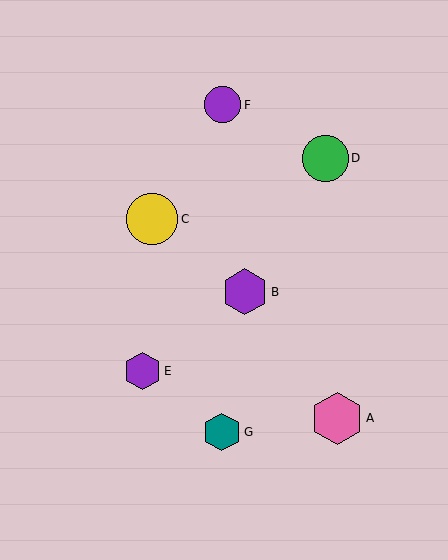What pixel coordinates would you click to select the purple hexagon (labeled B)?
Click at (245, 292) to select the purple hexagon B.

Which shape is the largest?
The pink hexagon (labeled A) is the largest.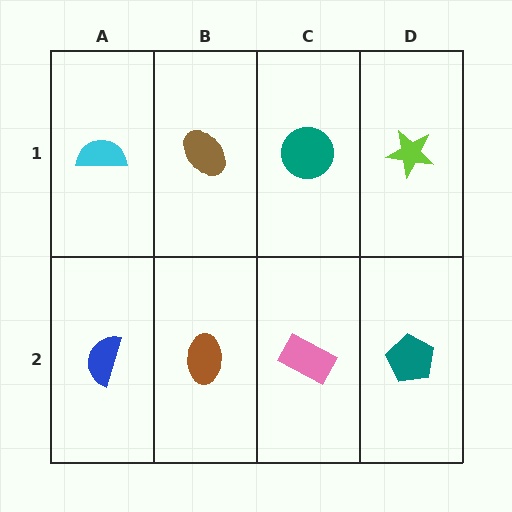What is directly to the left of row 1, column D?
A teal circle.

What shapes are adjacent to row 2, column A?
A cyan semicircle (row 1, column A), a brown ellipse (row 2, column B).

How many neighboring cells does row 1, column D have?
2.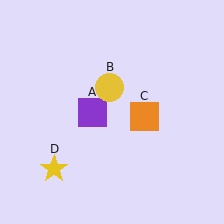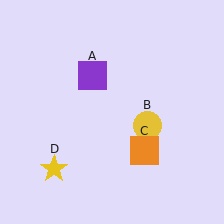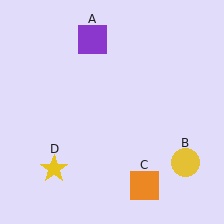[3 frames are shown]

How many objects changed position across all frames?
3 objects changed position: purple square (object A), yellow circle (object B), orange square (object C).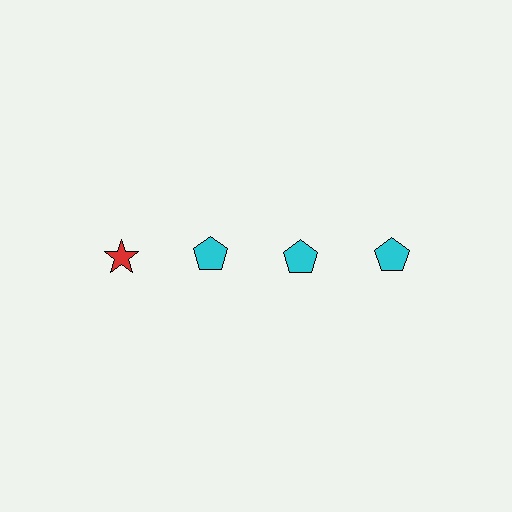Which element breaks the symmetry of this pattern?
The red star in the top row, leftmost column breaks the symmetry. All other shapes are cyan pentagons.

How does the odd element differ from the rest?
It differs in both color (red instead of cyan) and shape (star instead of pentagon).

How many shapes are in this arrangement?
There are 4 shapes arranged in a grid pattern.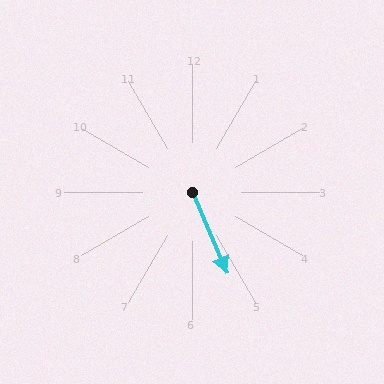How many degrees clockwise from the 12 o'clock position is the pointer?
Approximately 157 degrees.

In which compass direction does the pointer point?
Southeast.